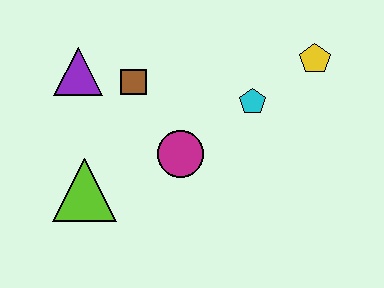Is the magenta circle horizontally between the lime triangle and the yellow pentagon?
Yes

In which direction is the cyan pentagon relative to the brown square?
The cyan pentagon is to the right of the brown square.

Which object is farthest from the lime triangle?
The yellow pentagon is farthest from the lime triangle.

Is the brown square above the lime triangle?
Yes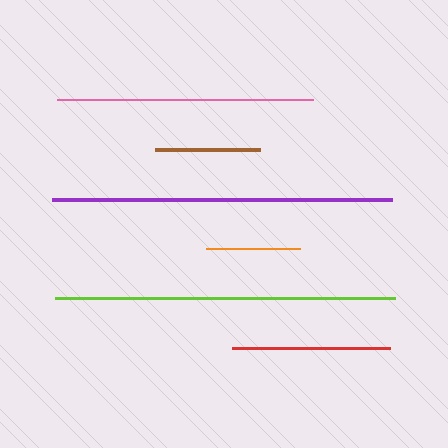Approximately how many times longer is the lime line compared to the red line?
The lime line is approximately 2.2 times the length of the red line.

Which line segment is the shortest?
The orange line is the shortest at approximately 93 pixels.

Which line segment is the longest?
The lime line is the longest at approximately 340 pixels.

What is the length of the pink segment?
The pink segment is approximately 256 pixels long.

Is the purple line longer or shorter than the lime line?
The lime line is longer than the purple line.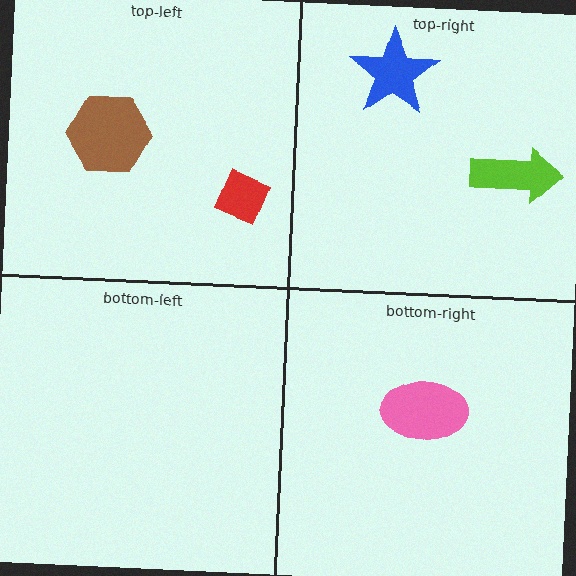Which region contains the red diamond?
The top-left region.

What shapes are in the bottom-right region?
The pink ellipse.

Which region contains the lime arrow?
The top-right region.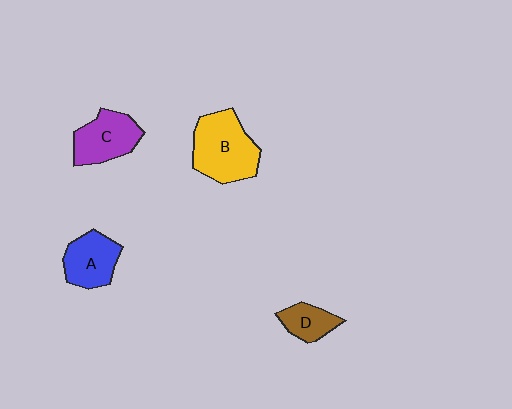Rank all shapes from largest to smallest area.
From largest to smallest: B (yellow), C (purple), A (blue), D (brown).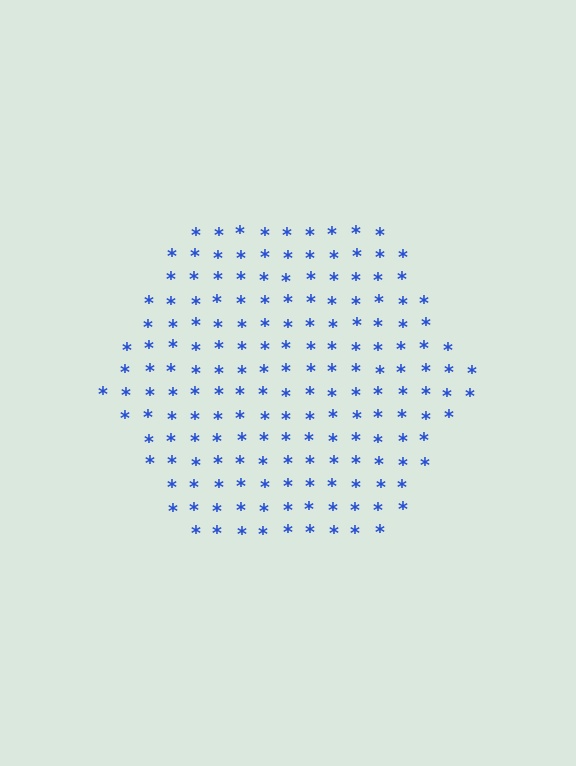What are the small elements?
The small elements are asterisks.